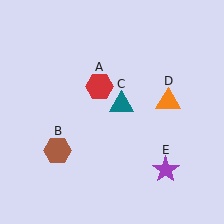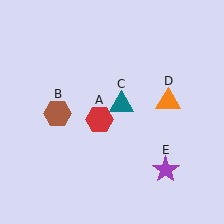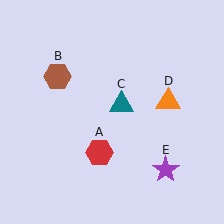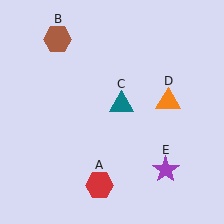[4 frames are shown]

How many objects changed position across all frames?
2 objects changed position: red hexagon (object A), brown hexagon (object B).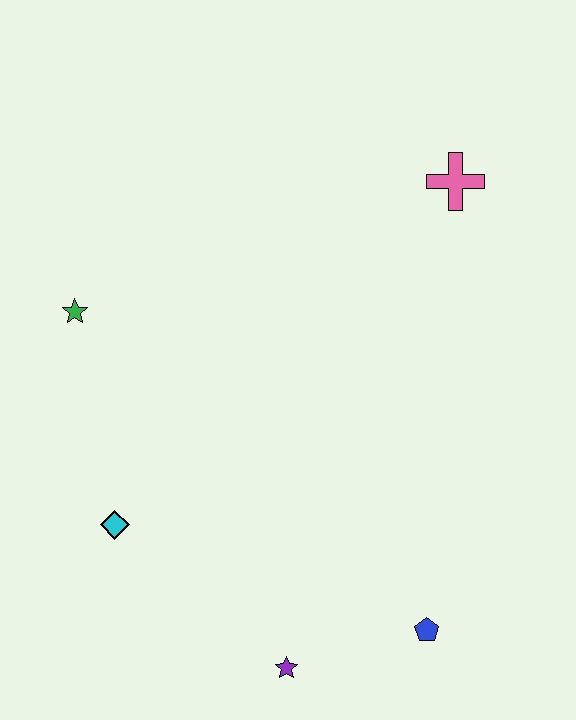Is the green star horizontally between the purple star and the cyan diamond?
No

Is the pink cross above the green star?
Yes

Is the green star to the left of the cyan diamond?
Yes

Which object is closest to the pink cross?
The green star is closest to the pink cross.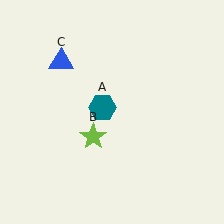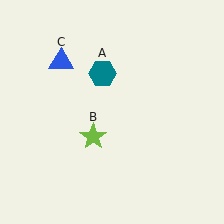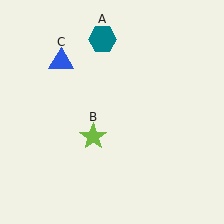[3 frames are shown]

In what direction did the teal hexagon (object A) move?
The teal hexagon (object A) moved up.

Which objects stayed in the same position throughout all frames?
Lime star (object B) and blue triangle (object C) remained stationary.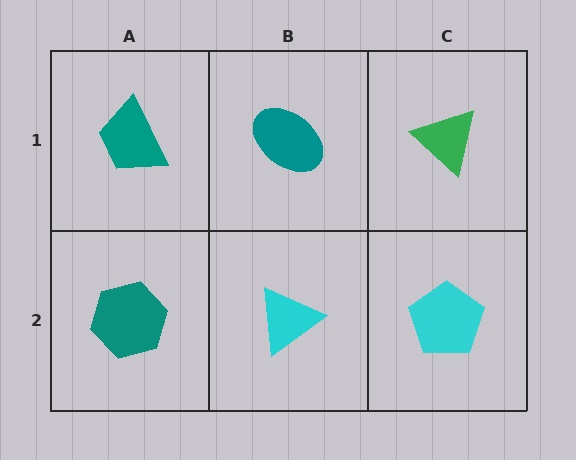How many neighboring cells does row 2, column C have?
2.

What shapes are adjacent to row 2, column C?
A green triangle (row 1, column C), a cyan triangle (row 2, column B).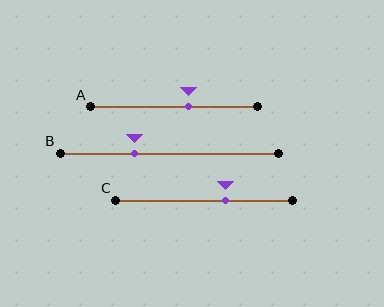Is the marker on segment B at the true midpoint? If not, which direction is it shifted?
No, the marker on segment B is shifted to the left by about 16% of the segment length.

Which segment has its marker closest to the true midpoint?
Segment A has its marker closest to the true midpoint.